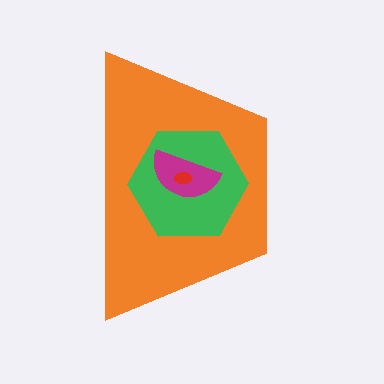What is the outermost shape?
The orange trapezoid.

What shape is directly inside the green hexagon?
The magenta semicircle.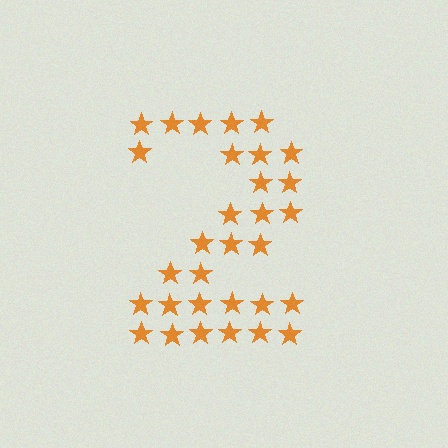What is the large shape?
The large shape is the digit 2.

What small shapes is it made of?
It is made of small stars.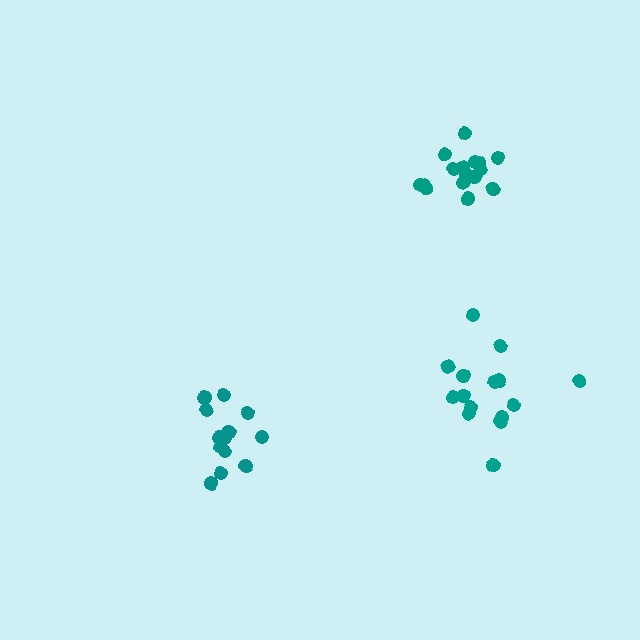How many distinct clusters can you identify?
There are 3 distinct clusters.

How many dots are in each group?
Group 1: 17 dots, Group 2: 15 dots, Group 3: 15 dots (47 total).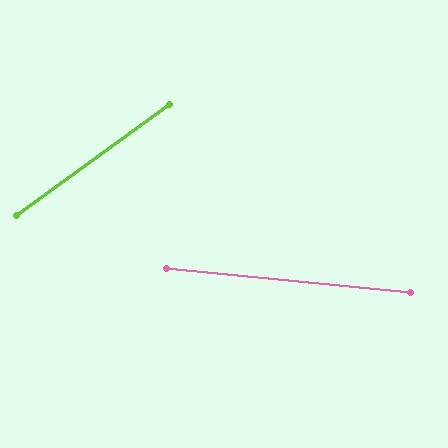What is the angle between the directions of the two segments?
Approximately 41 degrees.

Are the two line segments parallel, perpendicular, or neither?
Neither parallel nor perpendicular — they differ by about 41°.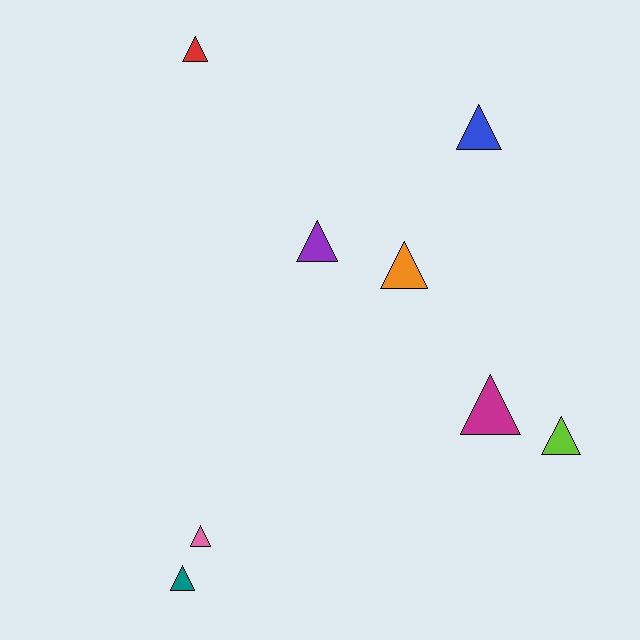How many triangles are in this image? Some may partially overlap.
There are 8 triangles.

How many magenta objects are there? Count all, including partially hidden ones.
There is 1 magenta object.